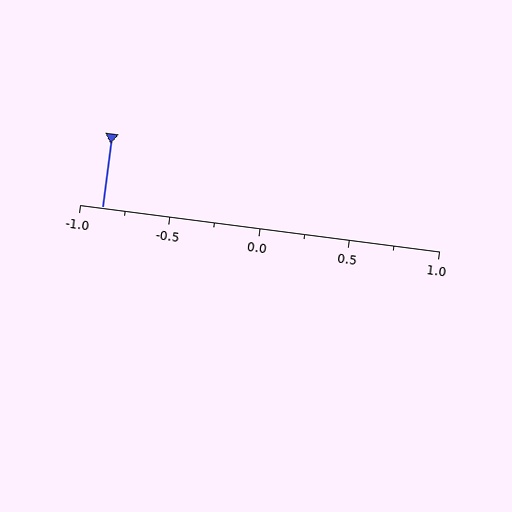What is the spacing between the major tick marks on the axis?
The major ticks are spaced 0.5 apart.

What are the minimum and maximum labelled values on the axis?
The axis runs from -1.0 to 1.0.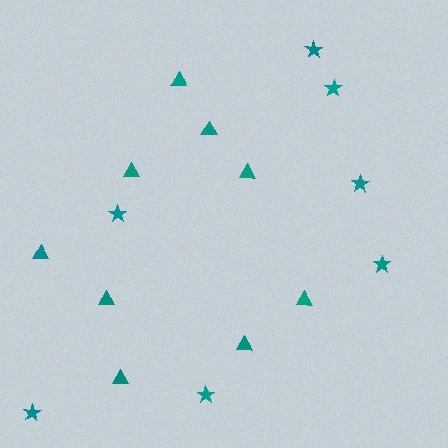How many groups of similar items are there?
There are 2 groups: one group of triangles (9) and one group of stars (7).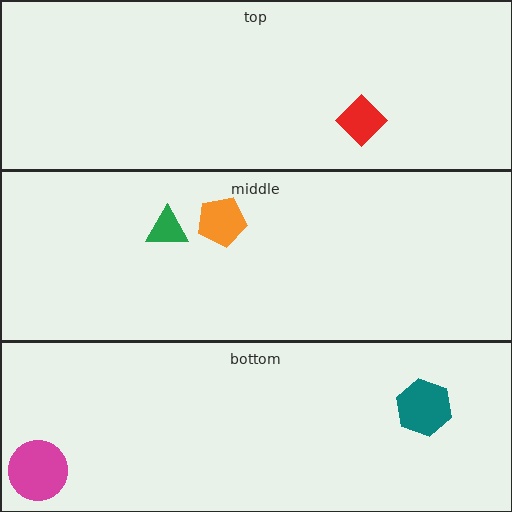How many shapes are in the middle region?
2.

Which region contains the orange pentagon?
The middle region.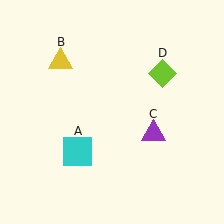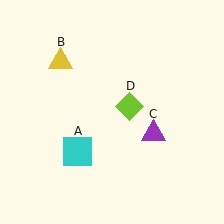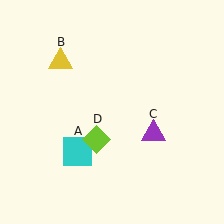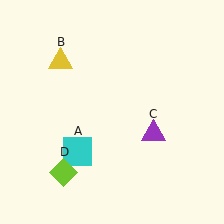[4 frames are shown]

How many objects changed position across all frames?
1 object changed position: lime diamond (object D).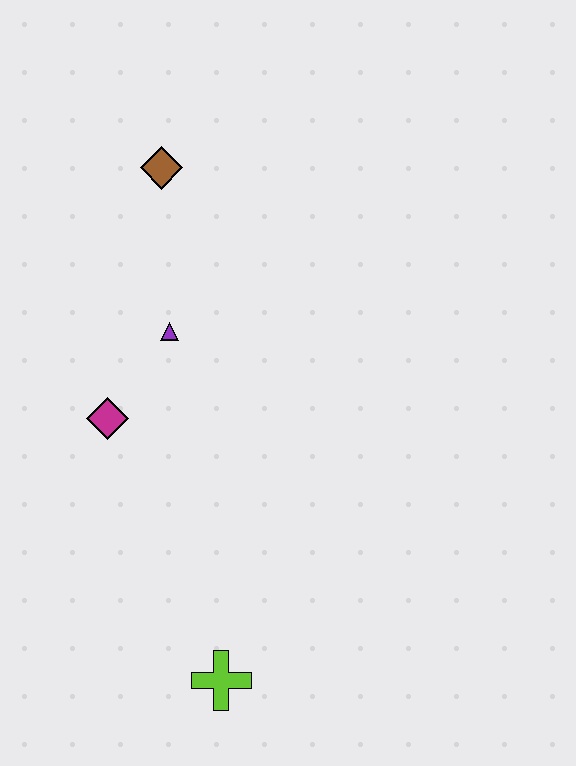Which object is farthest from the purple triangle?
The lime cross is farthest from the purple triangle.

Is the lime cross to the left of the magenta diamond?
No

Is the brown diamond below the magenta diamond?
No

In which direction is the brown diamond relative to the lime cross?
The brown diamond is above the lime cross.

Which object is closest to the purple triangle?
The magenta diamond is closest to the purple triangle.